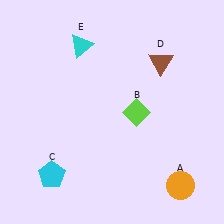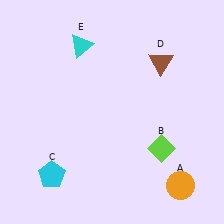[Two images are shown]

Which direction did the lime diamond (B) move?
The lime diamond (B) moved down.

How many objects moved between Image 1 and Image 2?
1 object moved between the two images.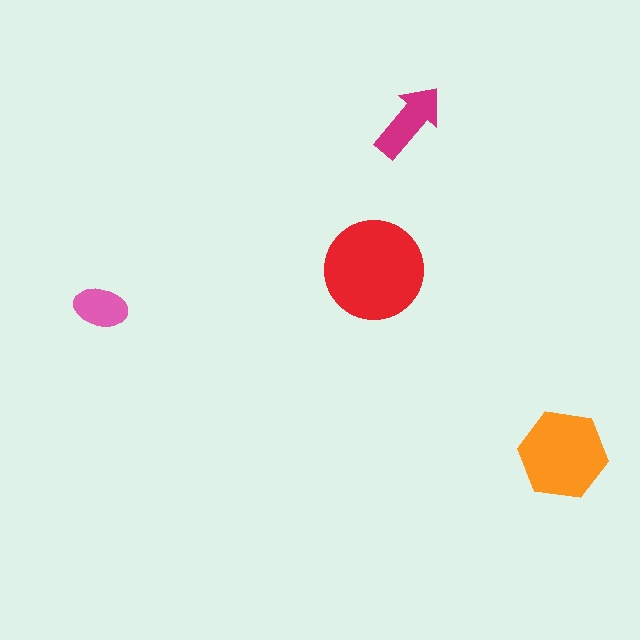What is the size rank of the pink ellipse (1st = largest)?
4th.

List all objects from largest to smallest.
The red circle, the orange hexagon, the magenta arrow, the pink ellipse.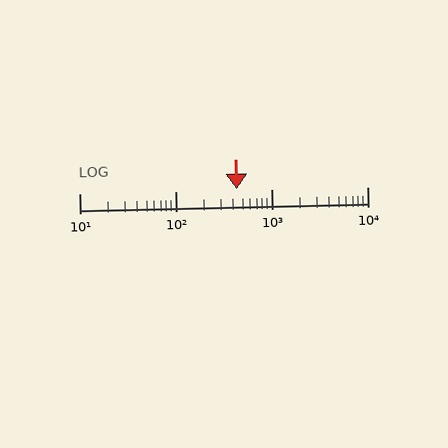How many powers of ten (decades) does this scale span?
The scale spans 3 decades, from 10 to 10000.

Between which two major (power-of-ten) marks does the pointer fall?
The pointer is between 100 and 1000.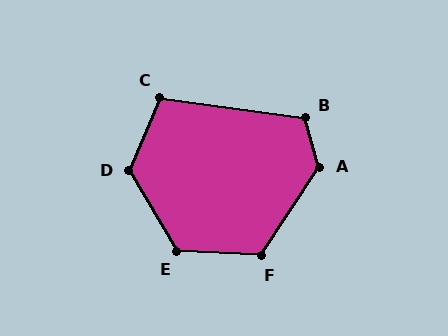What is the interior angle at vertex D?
Approximately 126 degrees (obtuse).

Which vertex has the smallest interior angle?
C, at approximately 105 degrees.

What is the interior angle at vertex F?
Approximately 120 degrees (obtuse).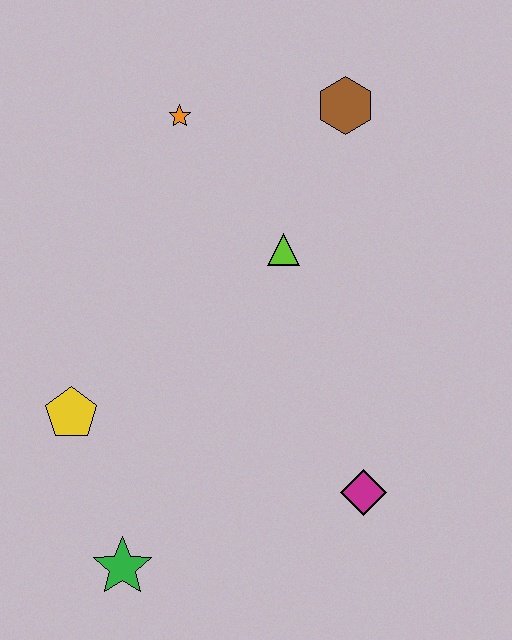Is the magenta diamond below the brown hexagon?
Yes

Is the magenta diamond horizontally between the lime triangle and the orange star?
No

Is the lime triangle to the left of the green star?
No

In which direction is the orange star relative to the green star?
The orange star is above the green star.